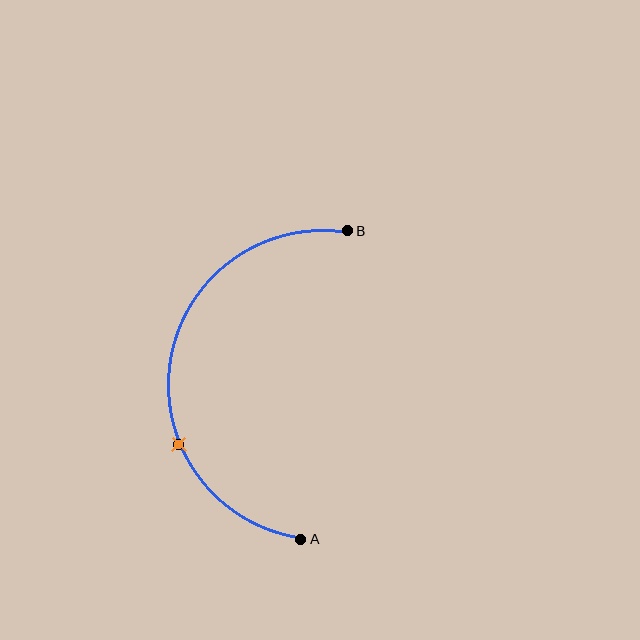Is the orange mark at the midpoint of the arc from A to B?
No. The orange mark lies on the arc but is closer to endpoint A. The arc midpoint would be at the point on the curve equidistant along the arc from both A and B.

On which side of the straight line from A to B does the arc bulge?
The arc bulges to the left of the straight line connecting A and B.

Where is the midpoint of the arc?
The arc midpoint is the point on the curve farthest from the straight line joining A and B. It sits to the left of that line.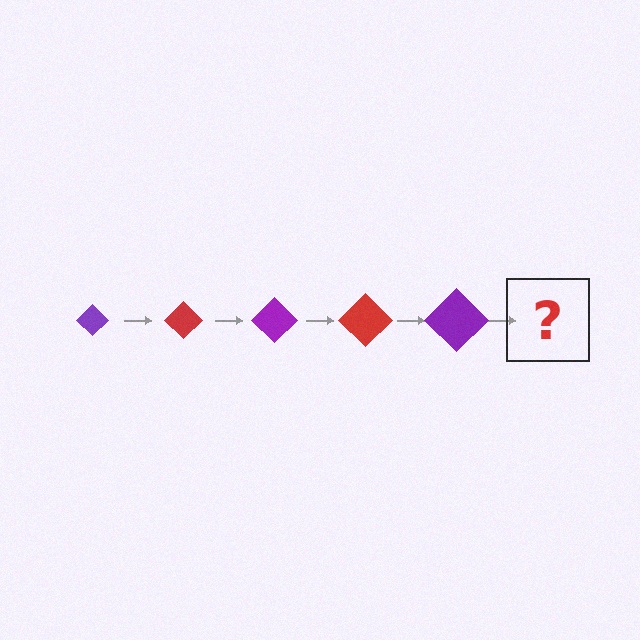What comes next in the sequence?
The next element should be a red diamond, larger than the previous one.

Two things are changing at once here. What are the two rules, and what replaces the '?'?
The two rules are that the diamond grows larger each step and the color cycles through purple and red. The '?' should be a red diamond, larger than the previous one.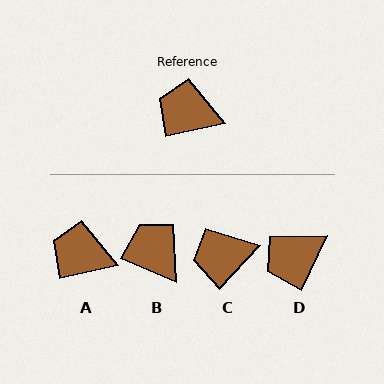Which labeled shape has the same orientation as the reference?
A.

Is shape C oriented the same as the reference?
No, it is off by about 34 degrees.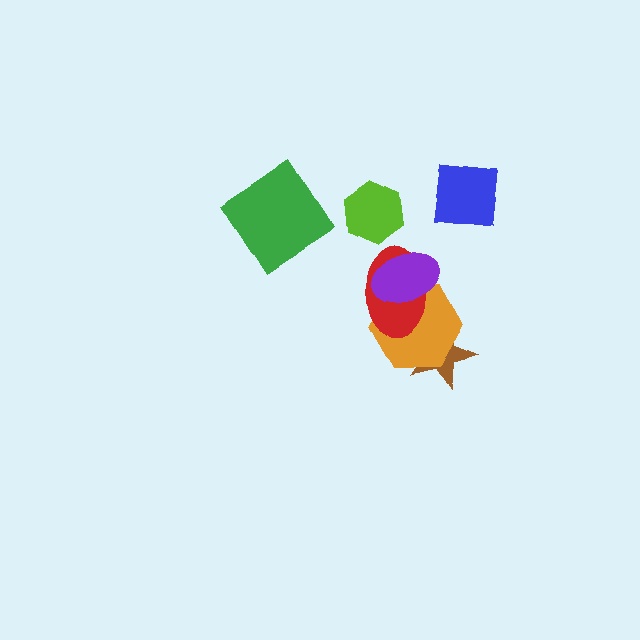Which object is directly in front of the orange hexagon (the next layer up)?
The red ellipse is directly in front of the orange hexagon.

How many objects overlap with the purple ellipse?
2 objects overlap with the purple ellipse.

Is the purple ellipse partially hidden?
No, no other shape covers it.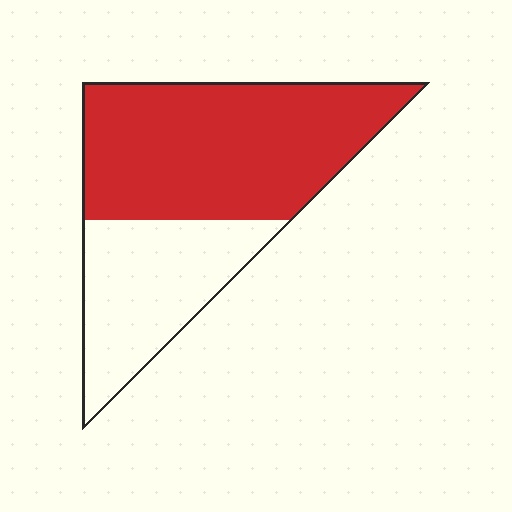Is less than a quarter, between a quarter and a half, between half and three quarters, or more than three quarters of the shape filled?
Between half and three quarters.